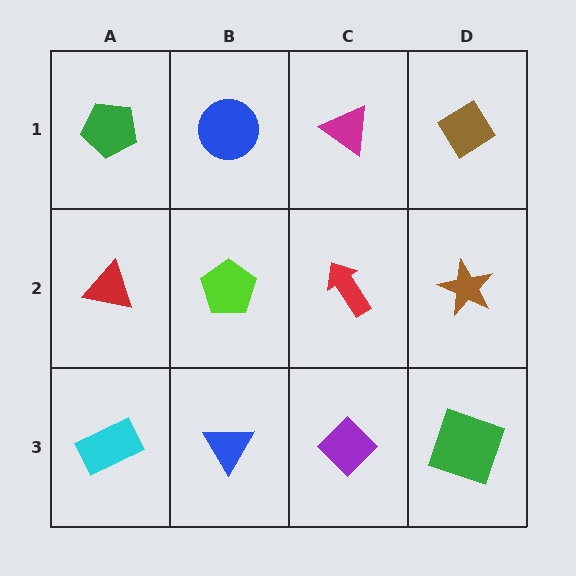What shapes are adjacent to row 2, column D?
A brown diamond (row 1, column D), a green square (row 3, column D), a red arrow (row 2, column C).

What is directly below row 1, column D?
A brown star.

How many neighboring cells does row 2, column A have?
3.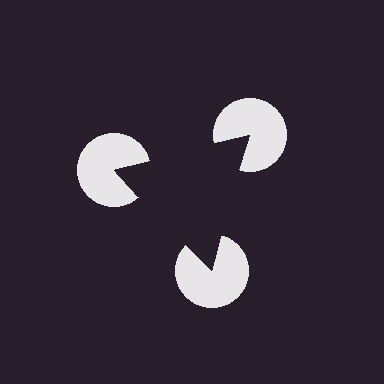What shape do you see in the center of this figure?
An illusory triangle — its edges are inferred from the aligned wedge cuts in the pac-man discs, not physically drawn.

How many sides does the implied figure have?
3 sides.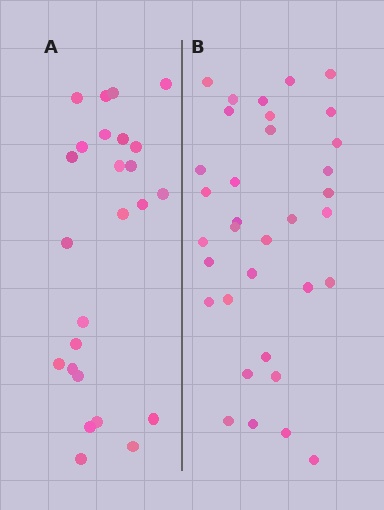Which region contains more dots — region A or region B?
Region B (the right region) has more dots.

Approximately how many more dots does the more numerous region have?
Region B has roughly 8 or so more dots than region A.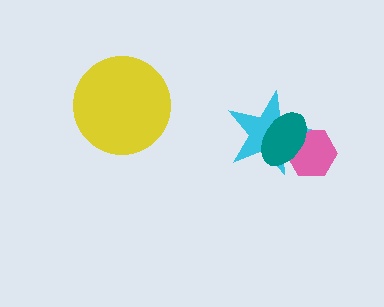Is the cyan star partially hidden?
Yes, it is partially covered by another shape.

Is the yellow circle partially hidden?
No, no other shape covers it.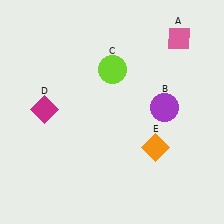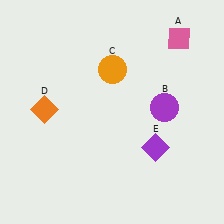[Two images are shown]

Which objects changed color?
C changed from lime to orange. D changed from magenta to orange. E changed from orange to purple.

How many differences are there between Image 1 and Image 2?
There are 3 differences between the two images.